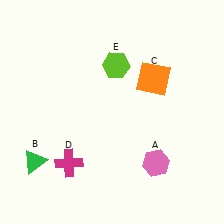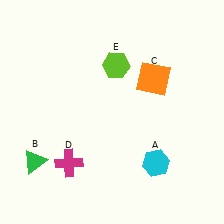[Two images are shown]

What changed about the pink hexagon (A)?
In Image 1, A is pink. In Image 2, it changed to cyan.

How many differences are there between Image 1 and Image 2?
There is 1 difference between the two images.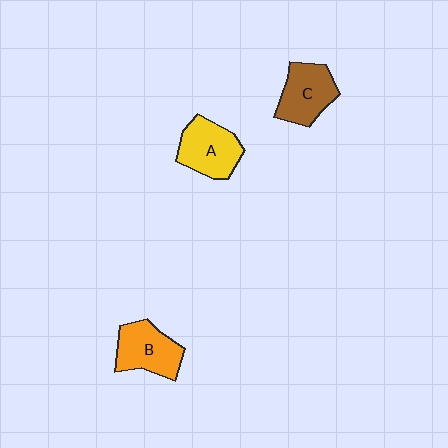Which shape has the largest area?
Shape A (yellow).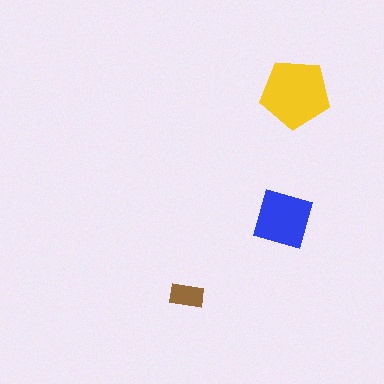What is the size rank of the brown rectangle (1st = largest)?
3rd.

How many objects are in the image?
There are 3 objects in the image.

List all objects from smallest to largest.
The brown rectangle, the blue square, the yellow pentagon.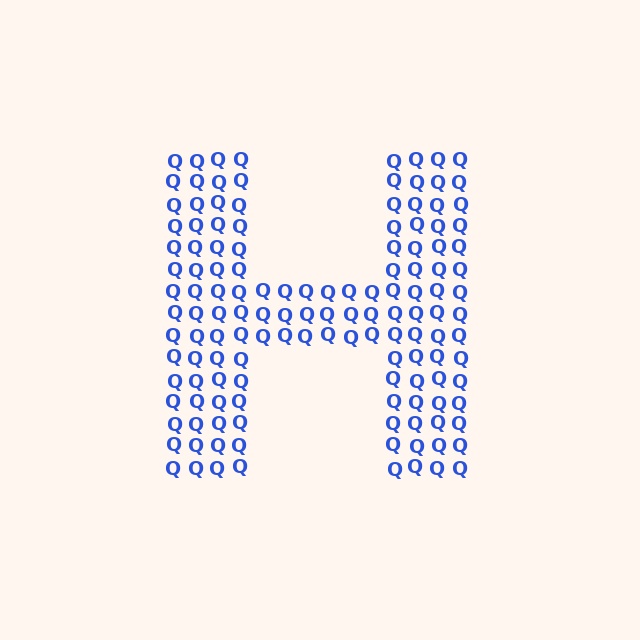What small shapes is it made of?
It is made of small letter Q's.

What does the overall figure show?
The overall figure shows the letter H.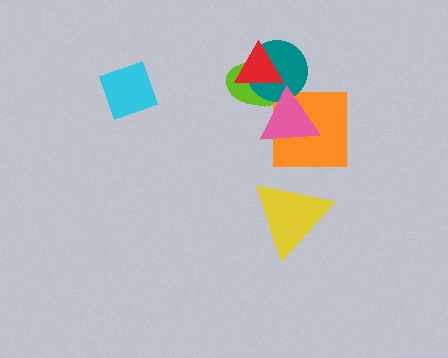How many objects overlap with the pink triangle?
3 objects overlap with the pink triangle.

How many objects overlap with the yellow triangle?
0 objects overlap with the yellow triangle.